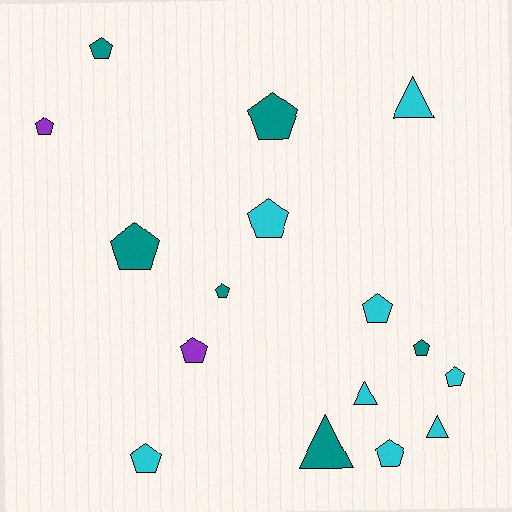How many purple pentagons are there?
There are 2 purple pentagons.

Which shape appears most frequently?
Pentagon, with 12 objects.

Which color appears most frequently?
Cyan, with 8 objects.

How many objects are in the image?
There are 16 objects.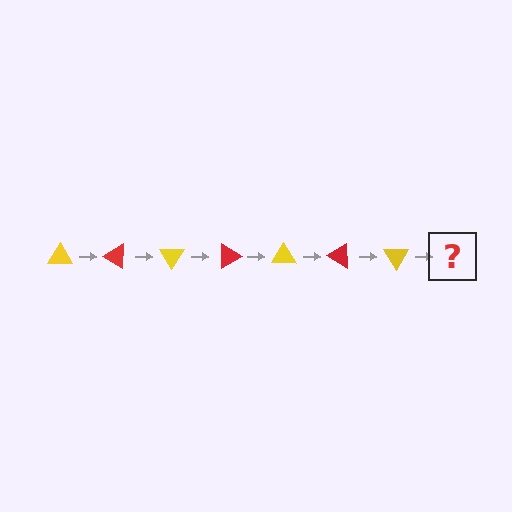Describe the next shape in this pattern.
It should be a red triangle, rotated 210 degrees from the start.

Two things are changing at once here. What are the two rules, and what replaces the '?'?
The two rules are that it rotates 30 degrees each step and the color cycles through yellow and red. The '?' should be a red triangle, rotated 210 degrees from the start.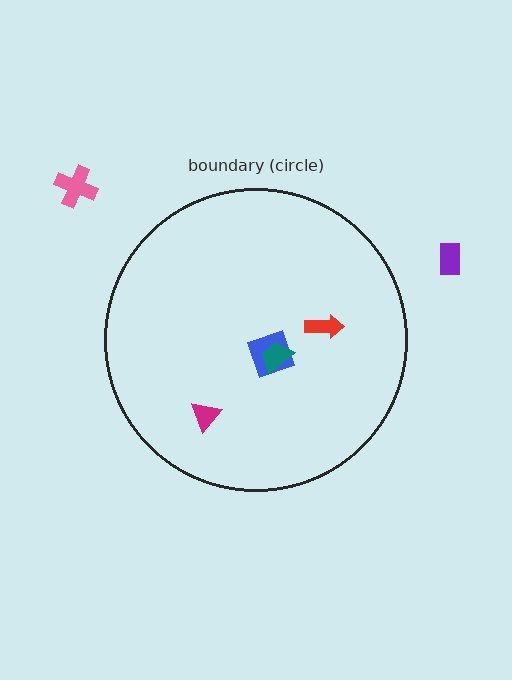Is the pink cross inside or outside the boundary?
Outside.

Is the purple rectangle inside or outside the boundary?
Outside.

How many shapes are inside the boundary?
4 inside, 2 outside.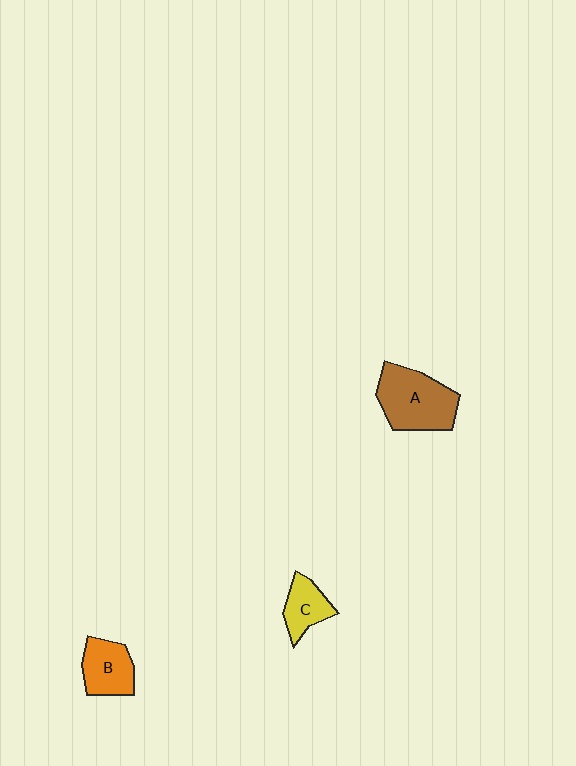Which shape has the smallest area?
Shape C (yellow).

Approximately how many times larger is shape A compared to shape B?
Approximately 1.6 times.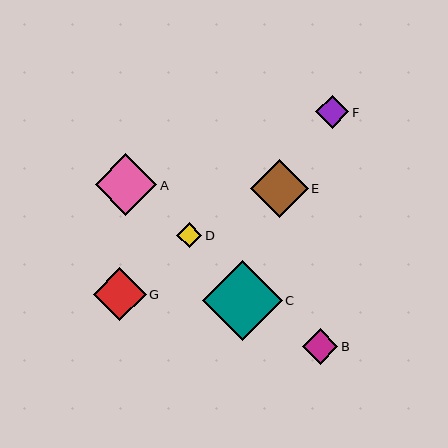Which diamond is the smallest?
Diamond D is the smallest with a size of approximately 25 pixels.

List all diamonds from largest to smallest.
From largest to smallest: C, A, E, G, B, F, D.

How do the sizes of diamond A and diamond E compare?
Diamond A and diamond E are approximately the same size.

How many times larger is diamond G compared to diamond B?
Diamond G is approximately 1.5 times the size of diamond B.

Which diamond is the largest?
Diamond C is the largest with a size of approximately 79 pixels.